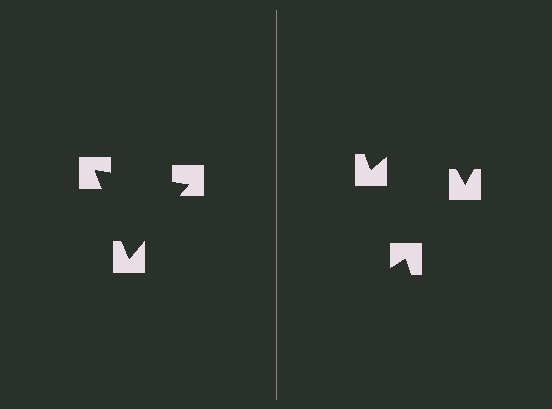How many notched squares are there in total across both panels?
6 — 3 on each side.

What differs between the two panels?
The notched squares are positioned identically on both sides; only the wedge orientations differ. On the left they align to a triangle; on the right they are misaligned.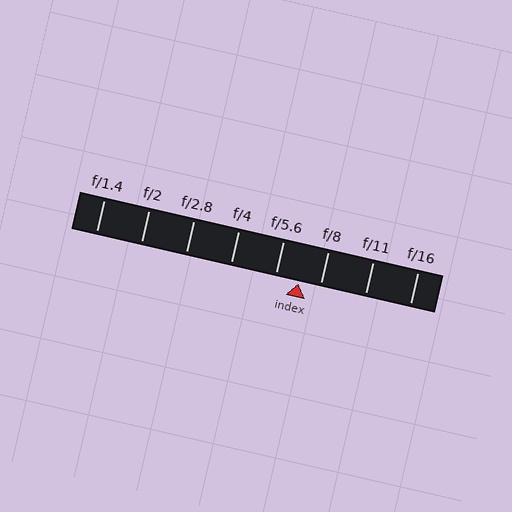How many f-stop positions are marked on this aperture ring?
There are 8 f-stop positions marked.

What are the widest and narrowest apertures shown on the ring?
The widest aperture shown is f/1.4 and the narrowest is f/16.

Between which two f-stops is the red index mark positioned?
The index mark is between f/5.6 and f/8.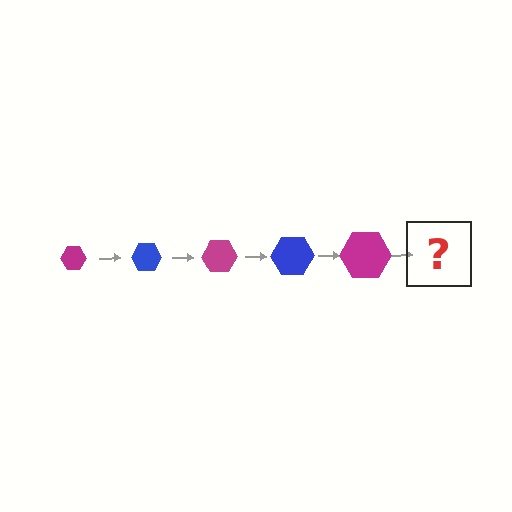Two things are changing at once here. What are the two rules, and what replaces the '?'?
The two rules are that the hexagon grows larger each step and the color cycles through magenta and blue. The '?' should be a blue hexagon, larger than the previous one.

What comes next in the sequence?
The next element should be a blue hexagon, larger than the previous one.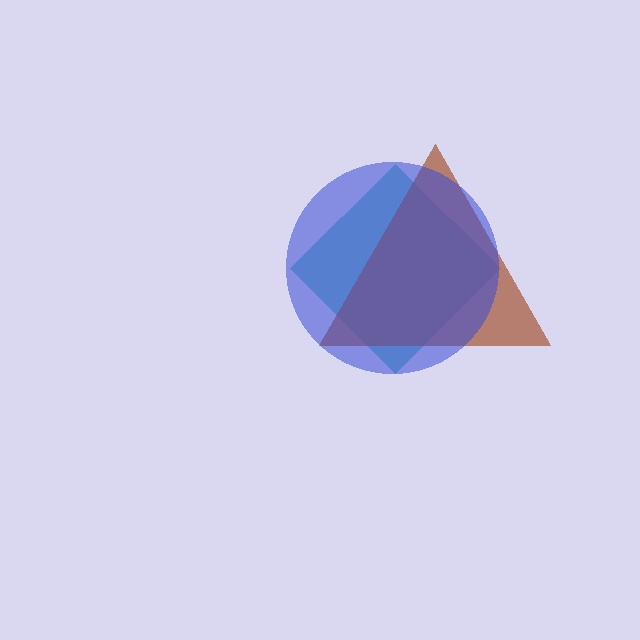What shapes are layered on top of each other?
The layered shapes are: a teal diamond, a brown triangle, a blue circle.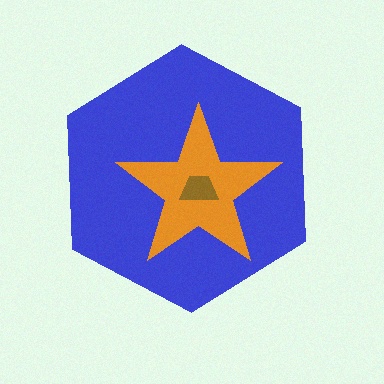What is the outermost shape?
The blue hexagon.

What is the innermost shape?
The brown trapezoid.